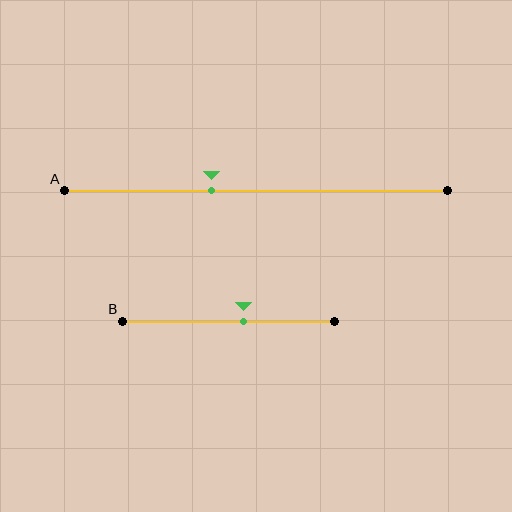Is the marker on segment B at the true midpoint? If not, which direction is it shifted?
No, the marker on segment B is shifted to the right by about 7% of the segment length.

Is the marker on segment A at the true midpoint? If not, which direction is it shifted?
No, the marker on segment A is shifted to the left by about 12% of the segment length.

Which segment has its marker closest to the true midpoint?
Segment B has its marker closest to the true midpoint.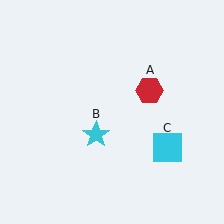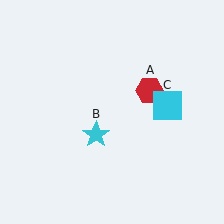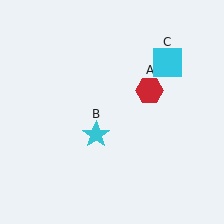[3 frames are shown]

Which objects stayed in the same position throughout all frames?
Red hexagon (object A) and cyan star (object B) remained stationary.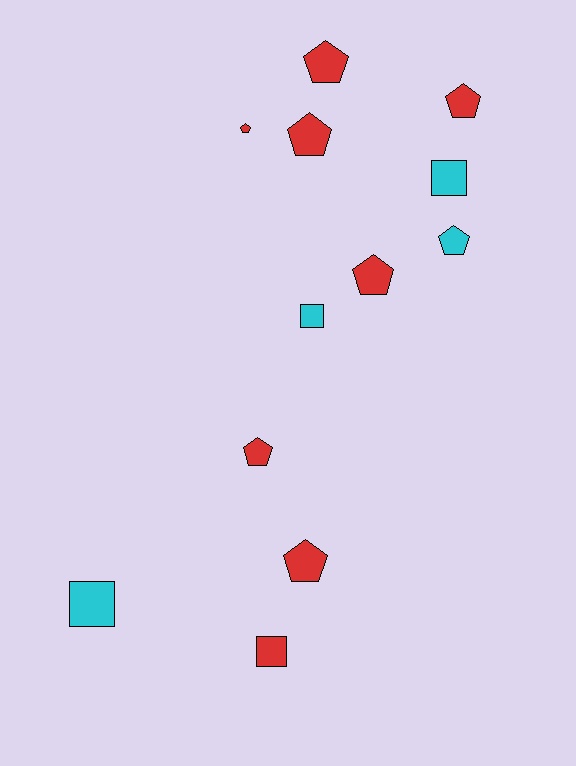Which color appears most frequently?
Red, with 8 objects.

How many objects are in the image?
There are 12 objects.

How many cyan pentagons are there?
There is 1 cyan pentagon.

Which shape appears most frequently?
Pentagon, with 8 objects.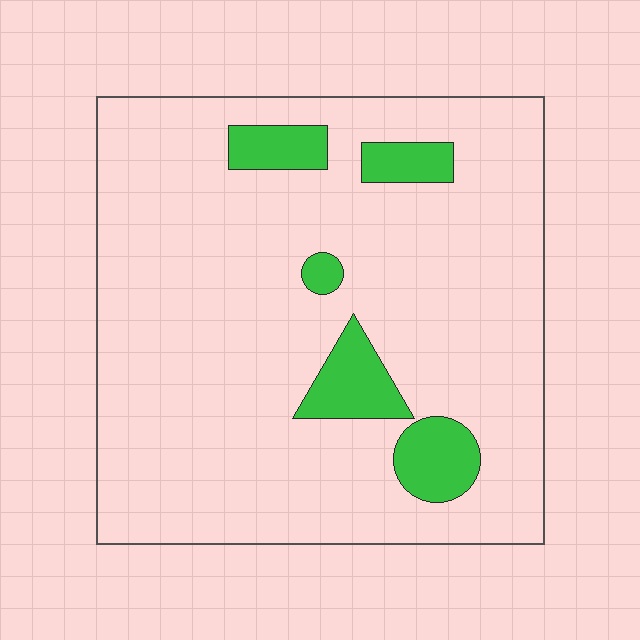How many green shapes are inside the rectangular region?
5.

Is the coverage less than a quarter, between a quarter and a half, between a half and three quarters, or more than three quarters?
Less than a quarter.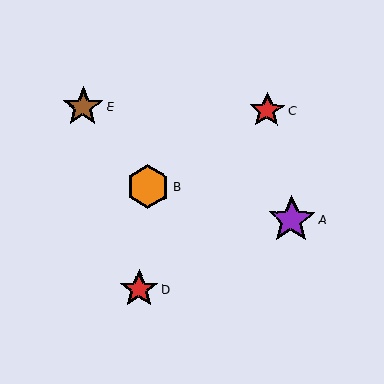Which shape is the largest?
The purple star (labeled A) is the largest.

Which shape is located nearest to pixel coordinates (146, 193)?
The orange hexagon (labeled B) at (148, 187) is nearest to that location.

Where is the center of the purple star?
The center of the purple star is at (292, 219).